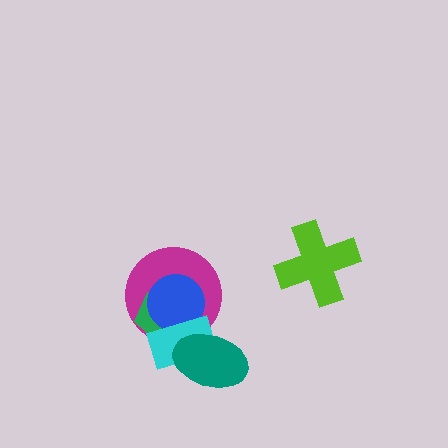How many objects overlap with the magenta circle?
4 objects overlap with the magenta circle.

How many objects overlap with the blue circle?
3 objects overlap with the blue circle.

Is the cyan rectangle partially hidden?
Yes, it is partially covered by another shape.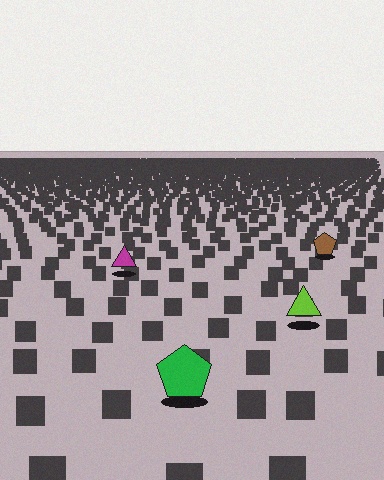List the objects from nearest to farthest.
From nearest to farthest: the green pentagon, the lime triangle, the magenta triangle, the brown pentagon.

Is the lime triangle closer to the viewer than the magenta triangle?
Yes. The lime triangle is closer — you can tell from the texture gradient: the ground texture is coarser near it.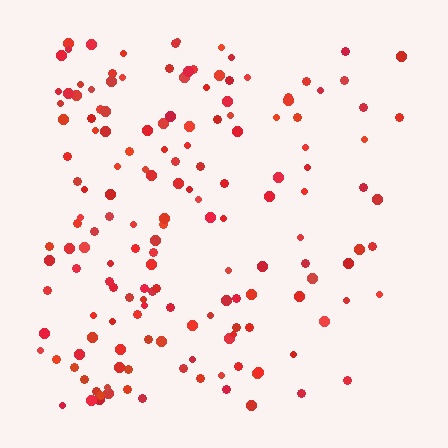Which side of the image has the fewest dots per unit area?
The right.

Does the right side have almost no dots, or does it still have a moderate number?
Still a moderate number, just noticeably fewer than the left.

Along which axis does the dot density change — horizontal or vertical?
Horizontal.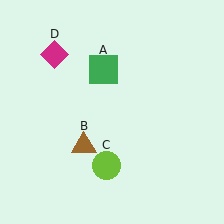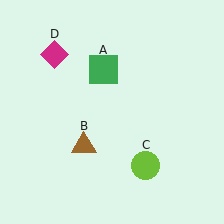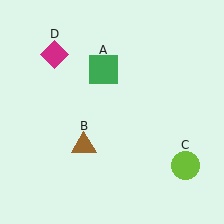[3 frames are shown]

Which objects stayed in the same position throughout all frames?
Green square (object A) and brown triangle (object B) and magenta diamond (object D) remained stationary.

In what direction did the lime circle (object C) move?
The lime circle (object C) moved right.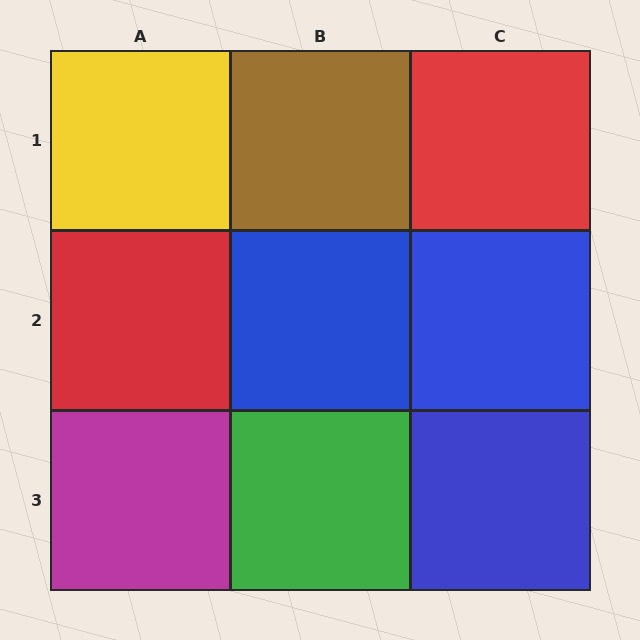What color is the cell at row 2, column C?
Blue.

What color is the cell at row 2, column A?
Red.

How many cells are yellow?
1 cell is yellow.